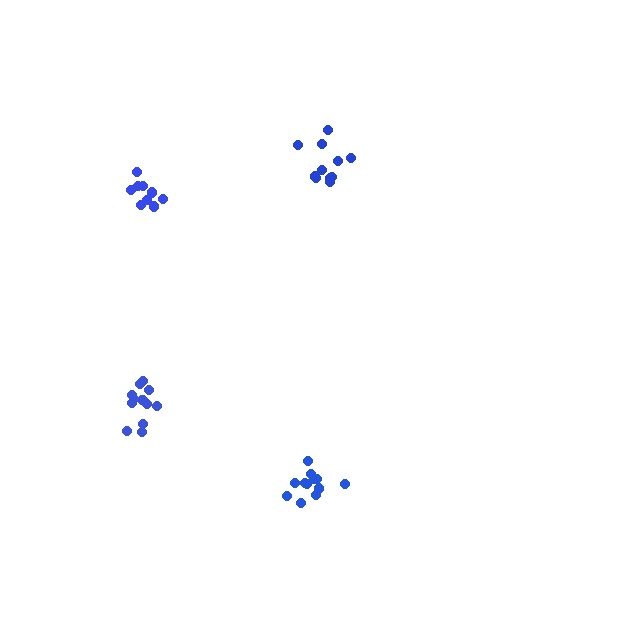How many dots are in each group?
Group 1: 11 dots, Group 2: 13 dots, Group 3: 10 dots, Group 4: 12 dots (46 total).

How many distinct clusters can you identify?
There are 4 distinct clusters.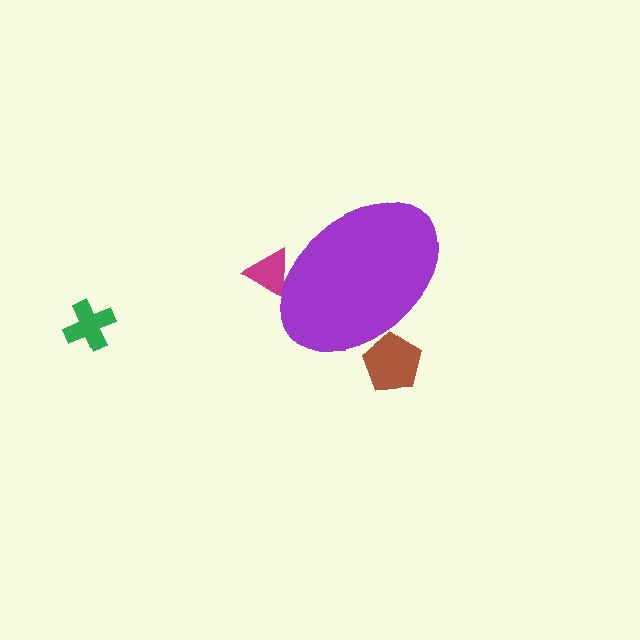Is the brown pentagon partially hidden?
Yes, the brown pentagon is partially hidden behind the purple ellipse.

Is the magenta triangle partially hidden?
Yes, the magenta triangle is partially hidden behind the purple ellipse.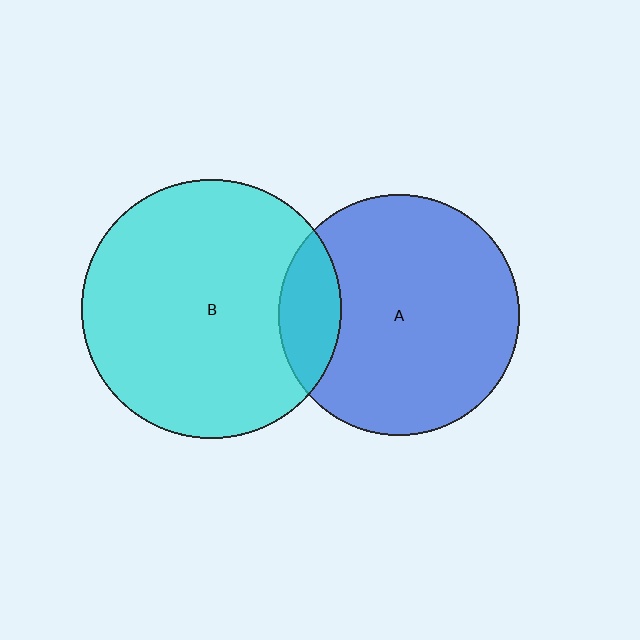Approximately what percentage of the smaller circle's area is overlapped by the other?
Approximately 15%.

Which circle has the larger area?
Circle B (cyan).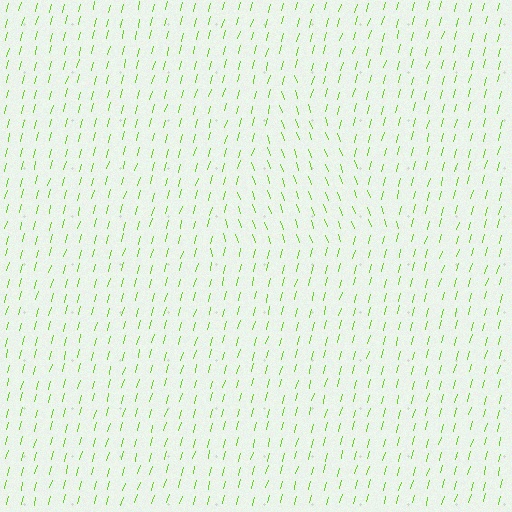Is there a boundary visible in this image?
Yes, there is a texture boundary formed by a change in line orientation.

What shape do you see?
I see a triangle.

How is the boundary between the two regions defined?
The boundary is defined purely by a change in line orientation (approximately 34 degrees difference). All lines are the same color and thickness.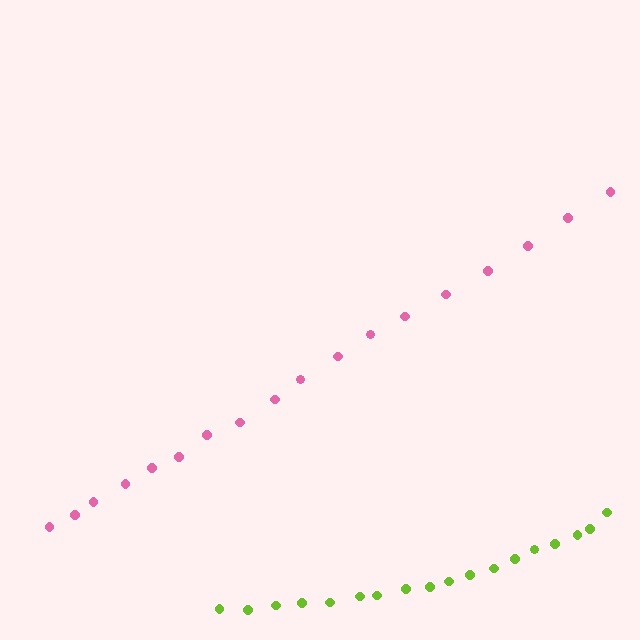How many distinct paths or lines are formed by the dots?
There are 2 distinct paths.